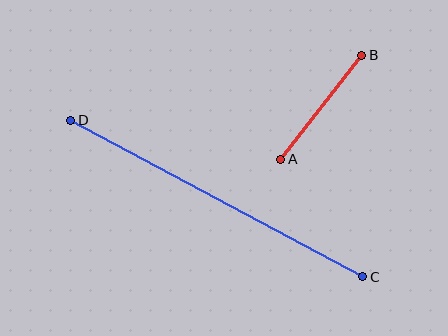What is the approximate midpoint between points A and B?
The midpoint is at approximately (321, 107) pixels.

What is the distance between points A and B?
The distance is approximately 132 pixels.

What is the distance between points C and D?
The distance is approximately 331 pixels.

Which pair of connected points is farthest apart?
Points C and D are farthest apart.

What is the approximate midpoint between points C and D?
The midpoint is at approximately (217, 199) pixels.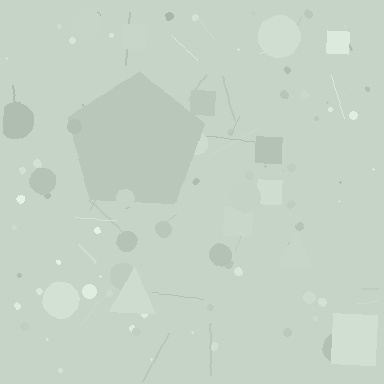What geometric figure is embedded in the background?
A pentagon is embedded in the background.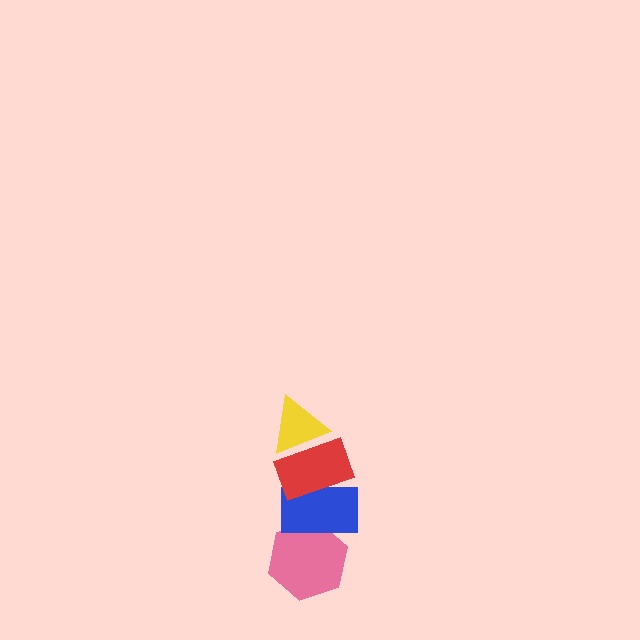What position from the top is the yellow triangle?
The yellow triangle is 1st from the top.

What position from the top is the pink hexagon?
The pink hexagon is 4th from the top.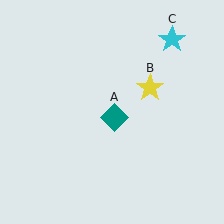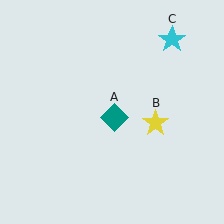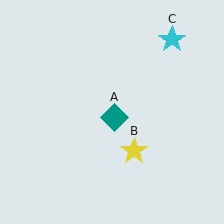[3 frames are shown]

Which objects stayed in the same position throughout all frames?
Teal diamond (object A) and cyan star (object C) remained stationary.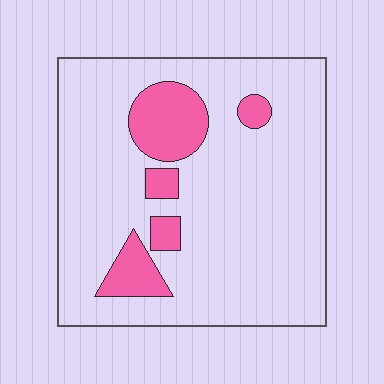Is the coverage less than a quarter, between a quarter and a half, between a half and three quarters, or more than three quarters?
Less than a quarter.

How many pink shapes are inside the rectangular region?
5.